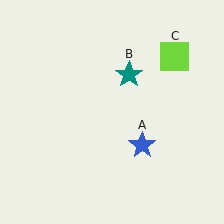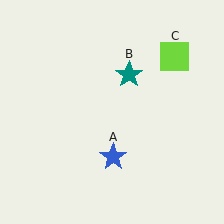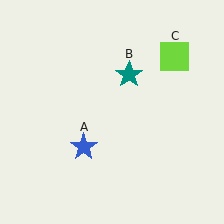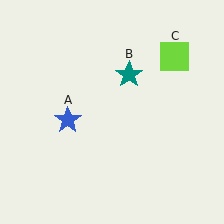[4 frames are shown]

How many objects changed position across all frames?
1 object changed position: blue star (object A).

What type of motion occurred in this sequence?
The blue star (object A) rotated clockwise around the center of the scene.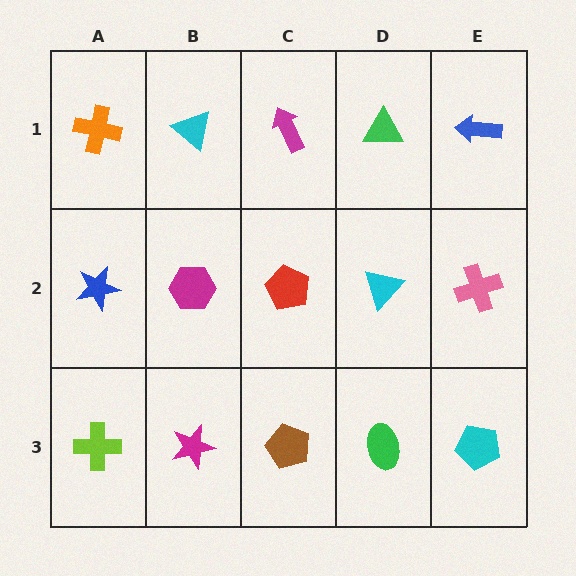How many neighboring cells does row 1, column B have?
3.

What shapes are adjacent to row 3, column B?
A magenta hexagon (row 2, column B), a lime cross (row 3, column A), a brown pentagon (row 3, column C).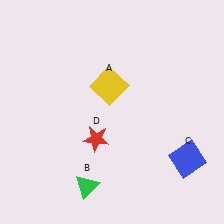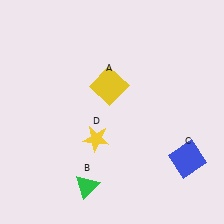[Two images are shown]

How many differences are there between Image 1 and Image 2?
There is 1 difference between the two images.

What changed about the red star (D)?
In Image 1, D is red. In Image 2, it changed to yellow.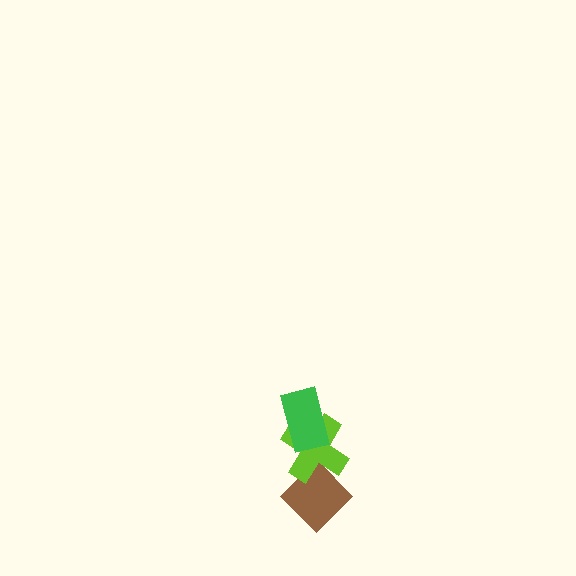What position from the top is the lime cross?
The lime cross is 2nd from the top.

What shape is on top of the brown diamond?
The lime cross is on top of the brown diamond.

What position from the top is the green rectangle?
The green rectangle is 1st from the top.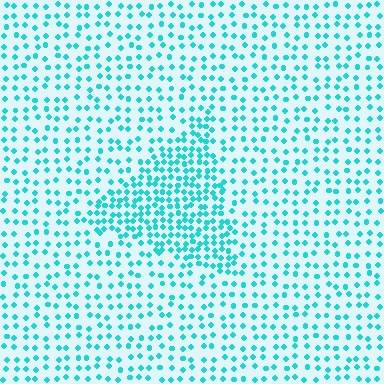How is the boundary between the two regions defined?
The boundary is defined by a change in element density (approximately 2.0x ratio). All elements are the same color, size, and shape.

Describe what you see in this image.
The image contains small cyan elements arranged at two different densities. A triangle-shaped region is visible where the elements are more densely packed than the surrounding area.